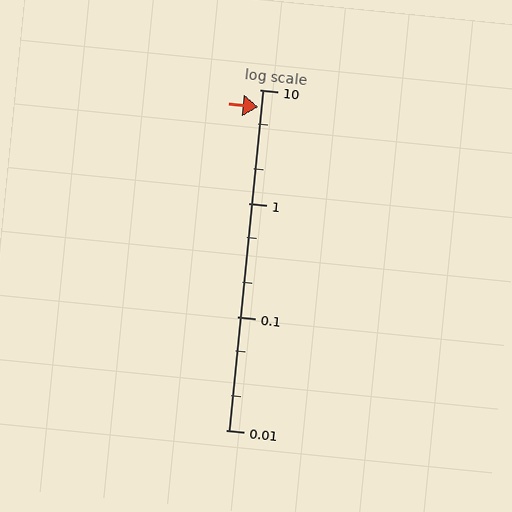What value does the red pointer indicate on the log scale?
The pointer indicates approximately 7.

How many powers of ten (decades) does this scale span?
The scale spans 3 decades, from 0.01 to 10.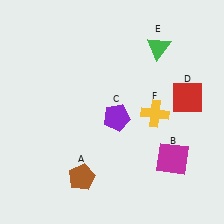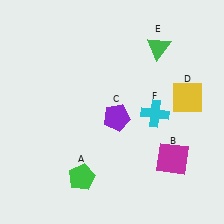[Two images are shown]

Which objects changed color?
A changed from brown to green. D changed from red to yellow. F changed from yellow to cyan.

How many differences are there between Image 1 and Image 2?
There are 3 differences between the two images.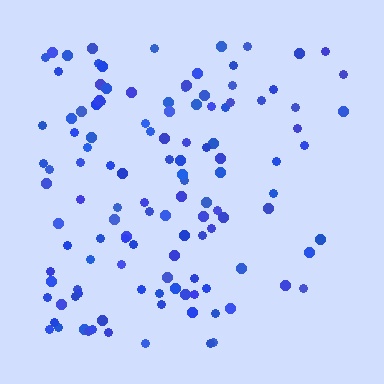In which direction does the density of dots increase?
From right to left, with the left side densest.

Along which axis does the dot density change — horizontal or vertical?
Horizontal.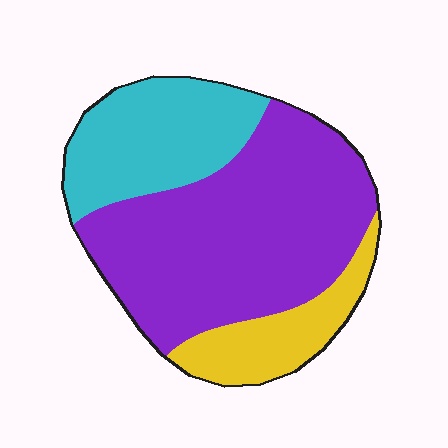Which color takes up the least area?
Yellow, at roughly 15%.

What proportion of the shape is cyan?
Cyan covers roughly 25% of the shape.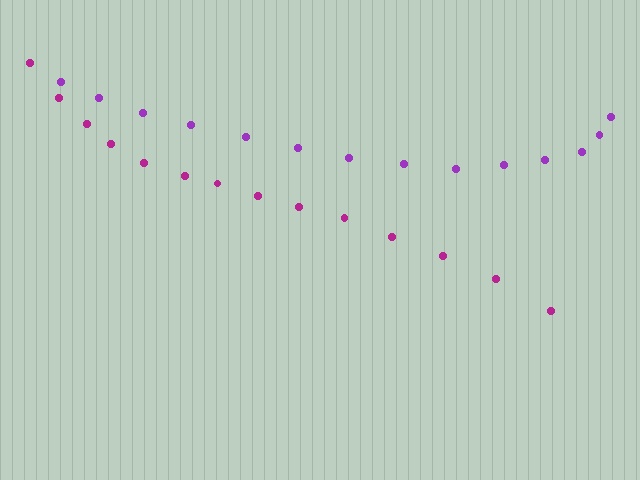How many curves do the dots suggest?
There are 2 distinct paths.